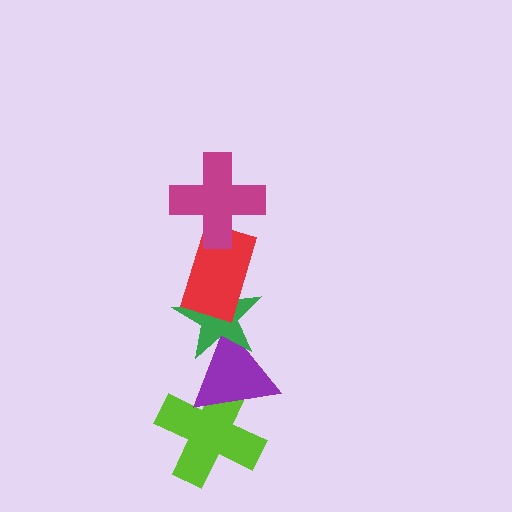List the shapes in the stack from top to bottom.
From top to bottom: the magenta cross, the red rectangle, the green star, the purple triangle, the lime cross.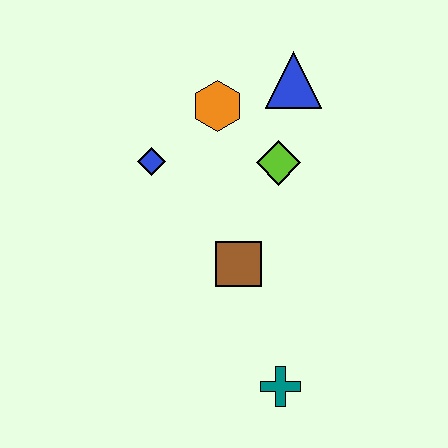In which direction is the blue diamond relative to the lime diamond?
The blue diamond is to the left of the lime diamond.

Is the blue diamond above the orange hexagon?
No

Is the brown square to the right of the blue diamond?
Yes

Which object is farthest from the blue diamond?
The teal cross is farthest from the blue diamond.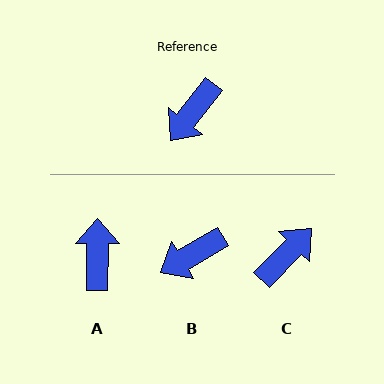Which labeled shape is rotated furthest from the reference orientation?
C, about 173 degrees away.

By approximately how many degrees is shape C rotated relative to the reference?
Approximately 173 degrees counter-clockwise.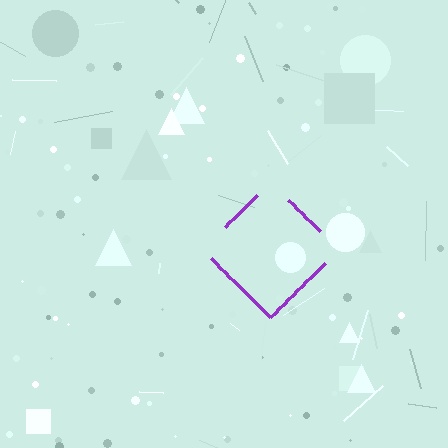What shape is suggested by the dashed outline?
The dashed outline suggests a diamond.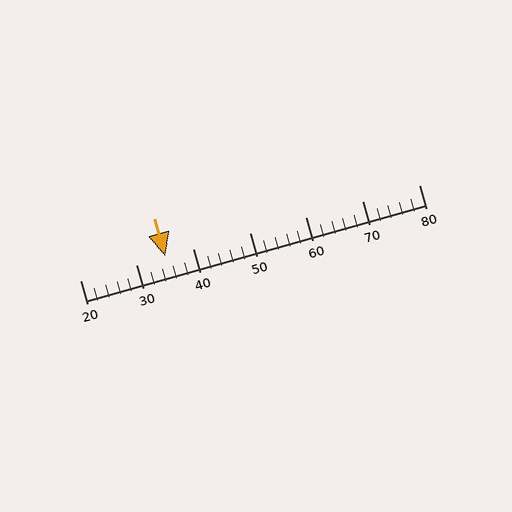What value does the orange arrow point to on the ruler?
The orange arrow points to approximately 35.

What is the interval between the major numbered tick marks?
The major tick marks are spaced 10 units apart.